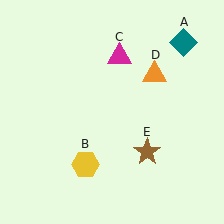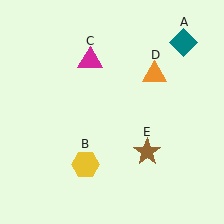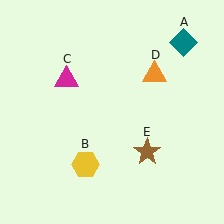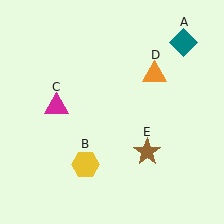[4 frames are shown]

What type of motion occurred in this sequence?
The magenta triangle (object C) rotated counterclockwise around the center of the scene.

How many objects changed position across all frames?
1 object changed position: magenta triangle (object C).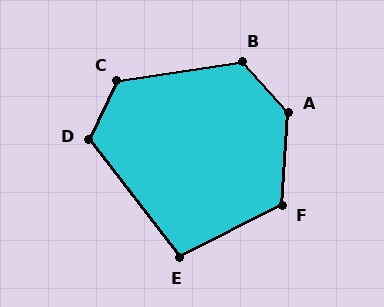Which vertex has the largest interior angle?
A, at approximately 134 degrees.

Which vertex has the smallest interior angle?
E, at approximately 101 degrees.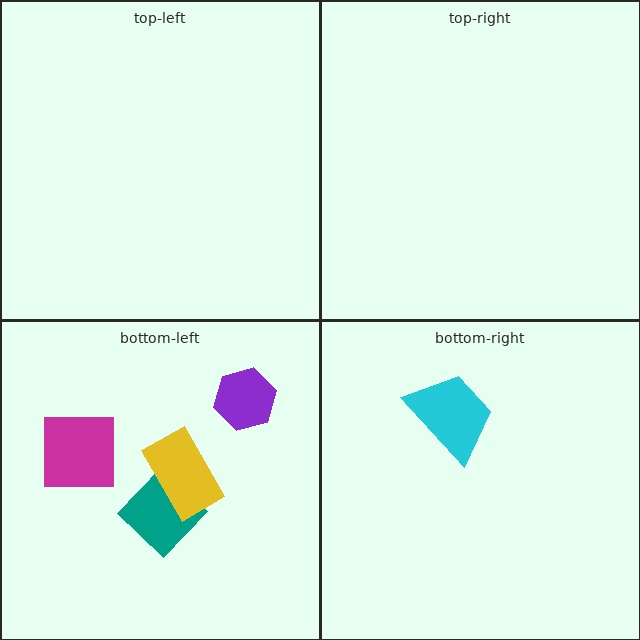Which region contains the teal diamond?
The bottom-left region.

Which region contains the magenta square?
The bottom-left region.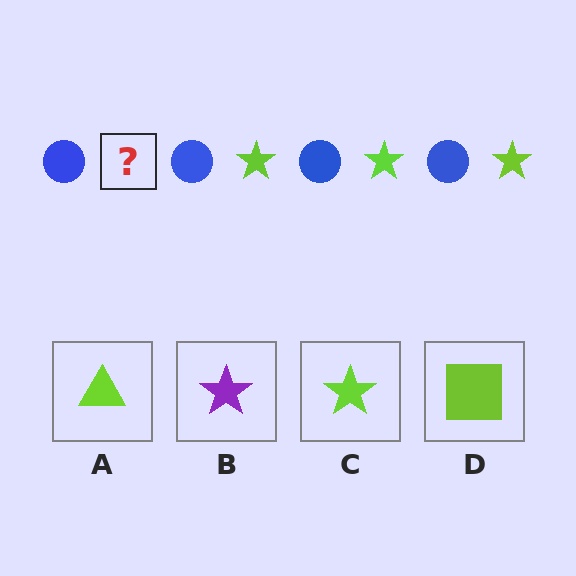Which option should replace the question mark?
Option C.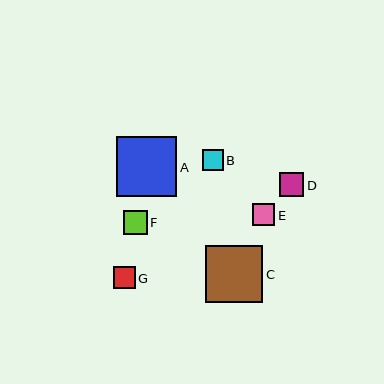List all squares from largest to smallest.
From largest to smallest: A, C, D, F, E, G, B.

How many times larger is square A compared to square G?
Square A is approximately 2.8 times the size of square G.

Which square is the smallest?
Square B is the smallest with a size of approximately 21 pixels.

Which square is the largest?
Square A is the largest with a size of approximately 60 pixels.